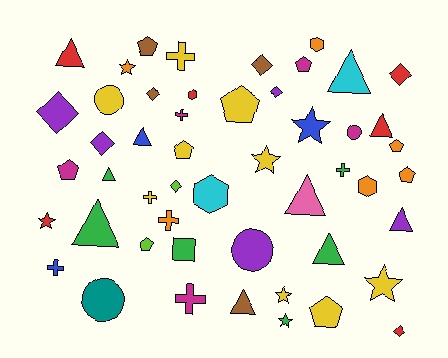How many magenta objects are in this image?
There are 5 magenta objects.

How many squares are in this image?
There is 1 square.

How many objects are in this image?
There are 50 objects.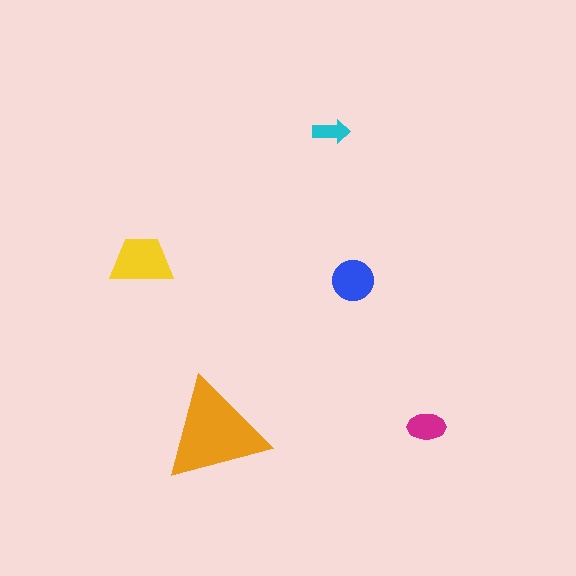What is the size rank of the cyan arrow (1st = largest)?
5th.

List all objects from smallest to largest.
The cyan arrow, the magenta ellipse, the blue circle, the yellow trapezoid, the orange triangle.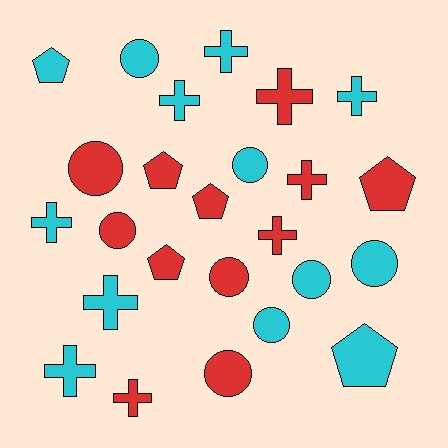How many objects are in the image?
There are 25 objects.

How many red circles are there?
There are 4 red circles.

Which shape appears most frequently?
Cross, with 10 objects.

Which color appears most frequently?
Cyan, with 13 objects.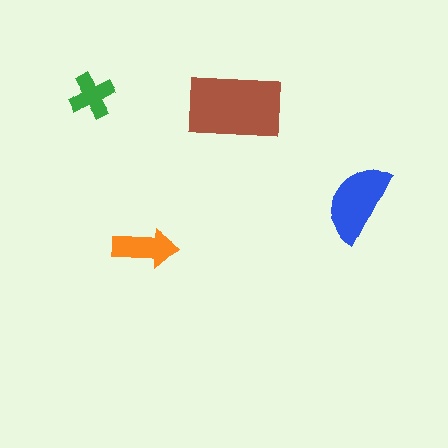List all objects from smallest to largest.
The green cross, the orange arrow, the blue semicircle, the brown rectangle.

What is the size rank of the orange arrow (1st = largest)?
3rd.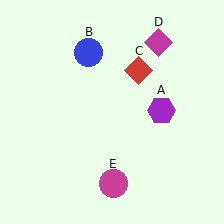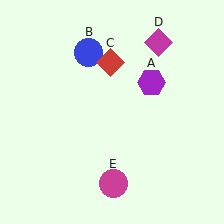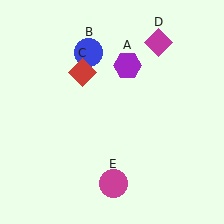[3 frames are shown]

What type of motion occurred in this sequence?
The purple hexagon (object A), red diamond (object C) rotated counterclockwise around the center of the scene.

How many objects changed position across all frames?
2 objects changed position: purple hexagon (object A), red diamond (object C).